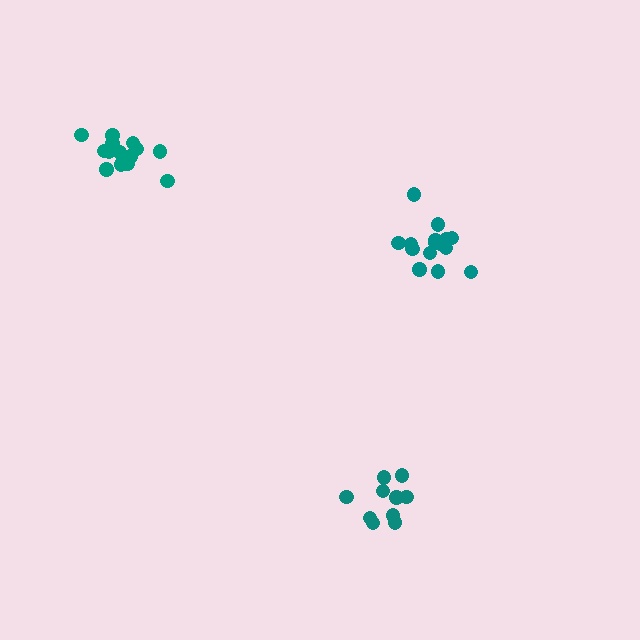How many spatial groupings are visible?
There are 3 spatial groupings.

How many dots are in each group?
Group 1: 15 dots, Group 2: 15 dots, Group 3: 10 dots (40 total).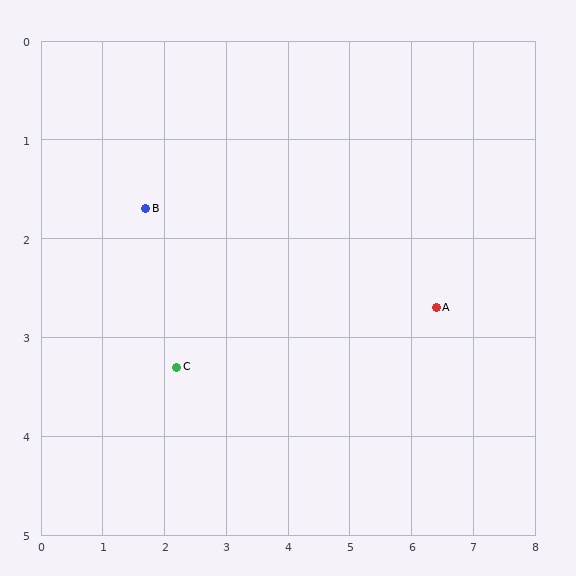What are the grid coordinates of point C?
Point C is at approximately (2.2, 3.3).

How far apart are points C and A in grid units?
Points C and A are about 4.2 grid units apart.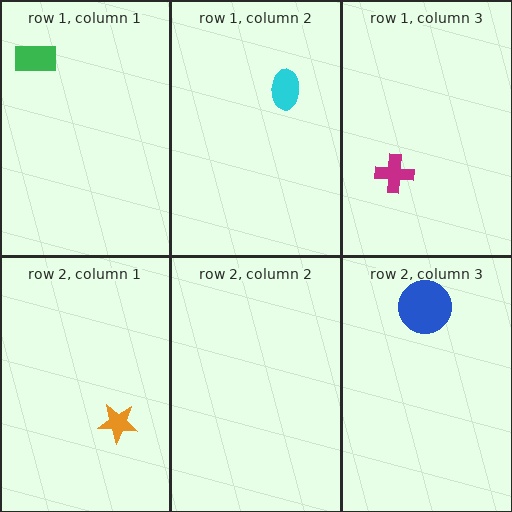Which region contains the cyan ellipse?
The row 1, column 2 region.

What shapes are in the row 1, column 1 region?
The green rectangle.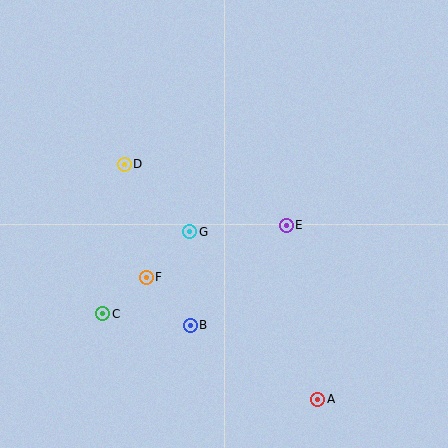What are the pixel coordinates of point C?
Point C is at (103, 314).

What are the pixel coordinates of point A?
Point A is at (318, 399).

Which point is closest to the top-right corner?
Point E is closest to the top-right corner.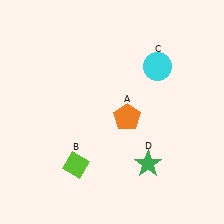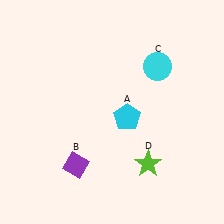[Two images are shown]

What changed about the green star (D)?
In Image 1, D is green. In Image 2, it changed to lime.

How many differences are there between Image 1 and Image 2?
There are 3 differences between the two images.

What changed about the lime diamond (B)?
In Image 1, B is lime. In Image 2, it changed to purple.